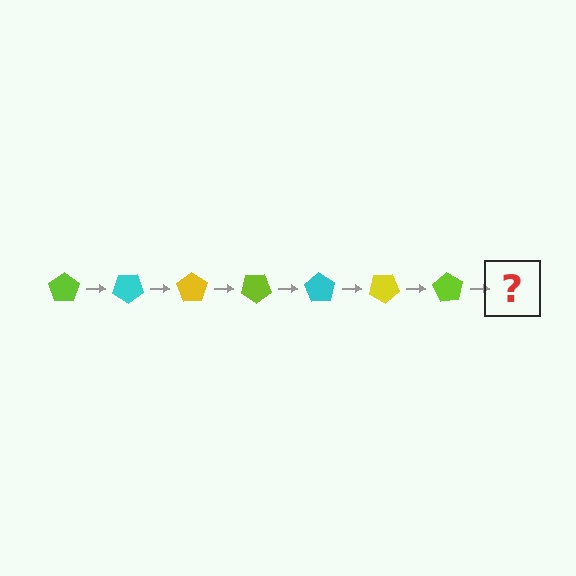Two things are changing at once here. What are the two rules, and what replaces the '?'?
The two rules are that it rotates 35 degrees each step and the color cycles through lime, cyan, and yellow. The '?' should be a cyan pentagon, rotated 245 degrees from the start.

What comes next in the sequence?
The next element should be a cyan pentagon, rotated 245 degrees from the start.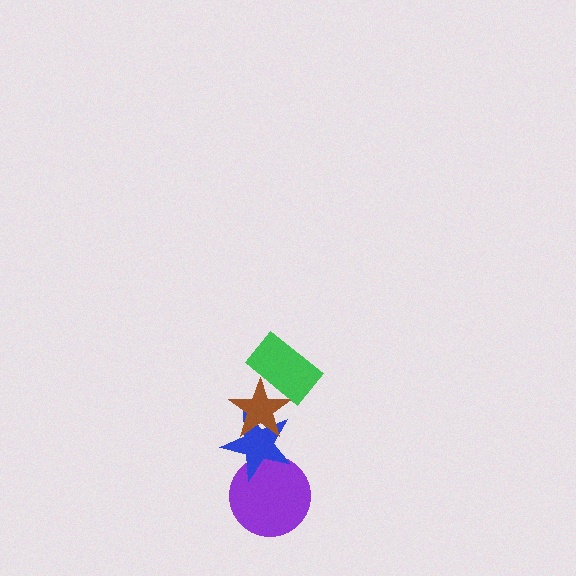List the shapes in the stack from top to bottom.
From top to bottom: the green rectangle, the brown star, the blue star, the purple circle.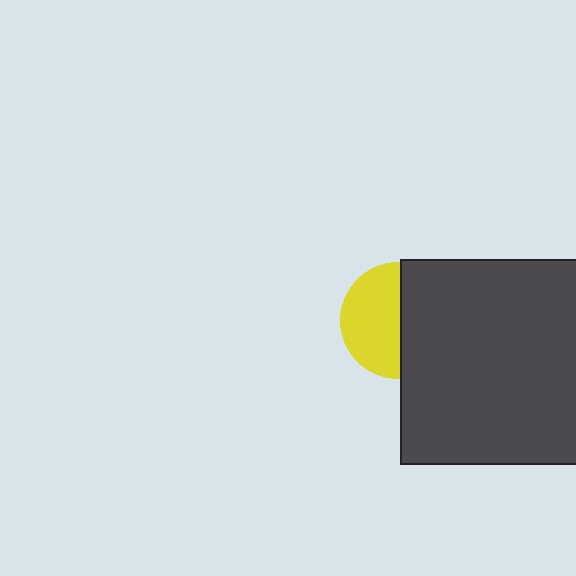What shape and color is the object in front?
The object in front is a dark gray rectangle.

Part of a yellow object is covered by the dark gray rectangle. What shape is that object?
It is a circle.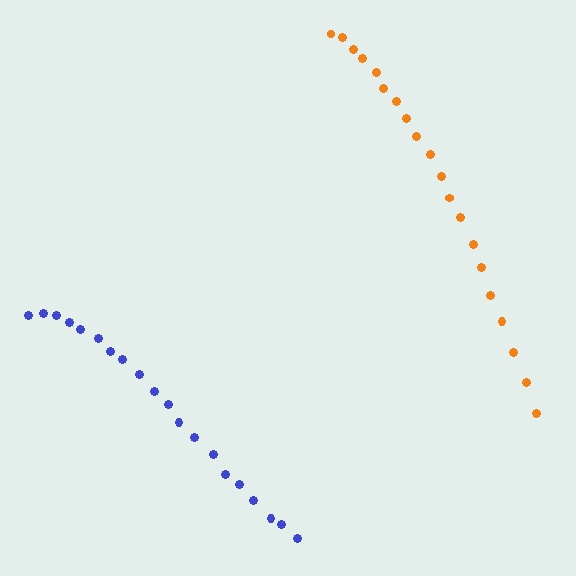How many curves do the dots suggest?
There are 2 distinct paths.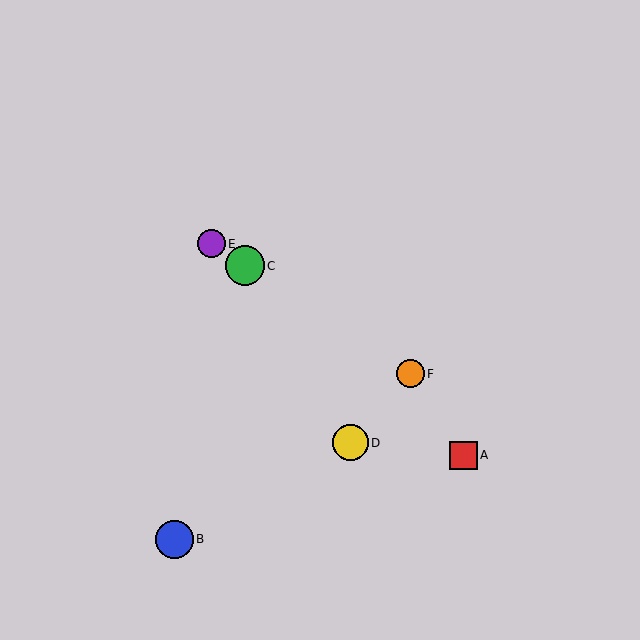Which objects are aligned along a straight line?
Objects C, E, F are aligned along a straight line.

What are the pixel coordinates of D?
Object D is at (351, 443).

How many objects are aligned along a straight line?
3 objects (C, E, F) are aligned along a straight line.